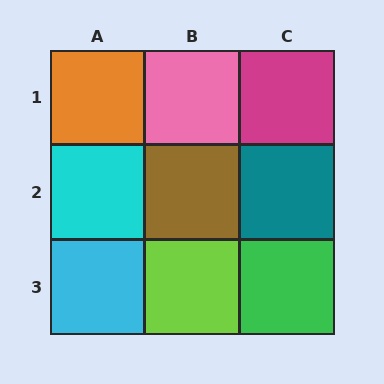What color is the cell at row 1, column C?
Magenta.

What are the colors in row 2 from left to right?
Cyan, brown, teal.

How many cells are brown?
1 cell is brown.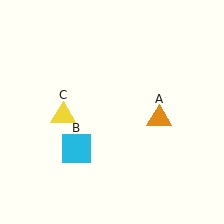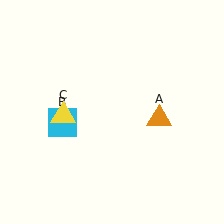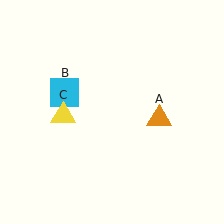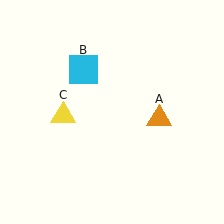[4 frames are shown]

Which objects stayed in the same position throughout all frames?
Orange triangle (object A) and yellow triangle (object C) remained stationary.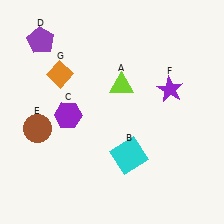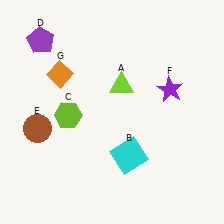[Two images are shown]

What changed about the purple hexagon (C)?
In Image 1, C is purple. In Image 2, it changed to lime.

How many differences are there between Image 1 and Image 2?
There is 1 difference between the two images.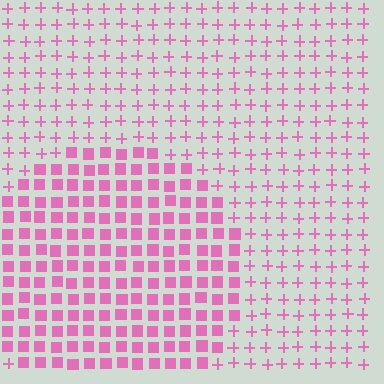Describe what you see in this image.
The image is filled with small pink elements arranged in a uniform grid. A circle-shaped region contains squares, while the surrounding area contains plus signs. The boundary is defined purely by the change in element shape.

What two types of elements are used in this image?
The image uses squares inside the circle region and plus signs outside it.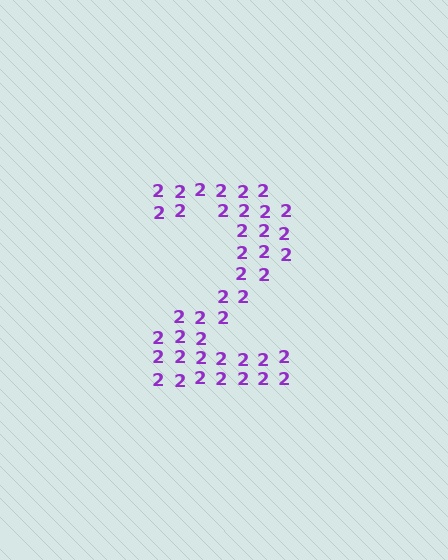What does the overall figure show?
The overall figure shows the digit 2.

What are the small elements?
The small elements are digit 2's.